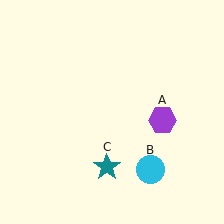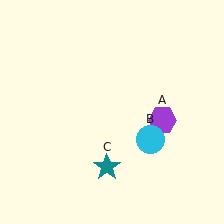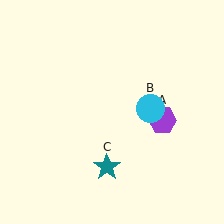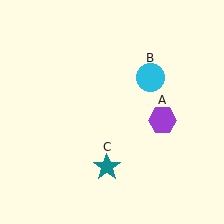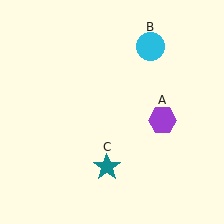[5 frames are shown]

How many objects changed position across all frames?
1 object changed position: cyan circle (object B).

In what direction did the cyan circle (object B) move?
The cyan circle (object B) moved up.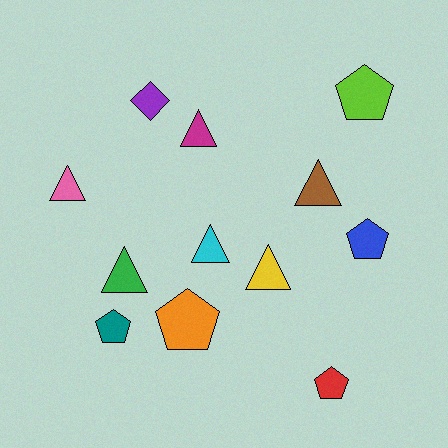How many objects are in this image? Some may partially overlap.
There are 12 objects.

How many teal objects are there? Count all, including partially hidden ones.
There is 1 teal object.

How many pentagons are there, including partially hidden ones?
There are 5 pentagons.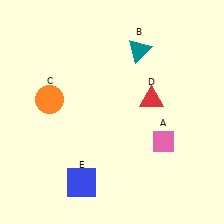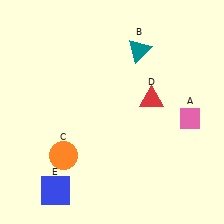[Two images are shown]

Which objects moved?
The objects that moved are: the pink diamond (A), the orange circle (C), the blue square (E).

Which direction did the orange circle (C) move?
The orange circle (C) moved down.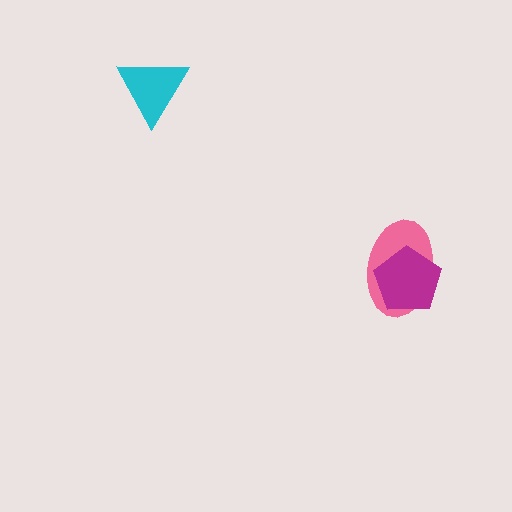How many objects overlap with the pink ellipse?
1 object overlaps with the pink ellipse.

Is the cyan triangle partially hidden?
No, no other shape covers it.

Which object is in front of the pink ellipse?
The magenta pentagon is in front of the pink ellipse.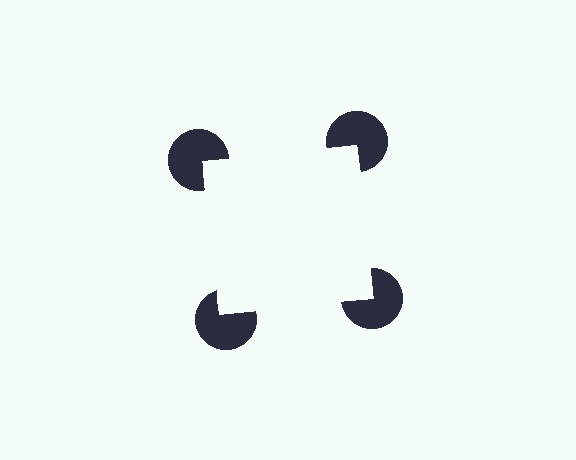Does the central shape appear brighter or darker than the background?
It typically appears slightly brighter than the background, even though no actual brightness change is drawn.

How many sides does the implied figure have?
4 sides.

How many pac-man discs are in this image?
There are 4 — one at each vertex of the illusory square.